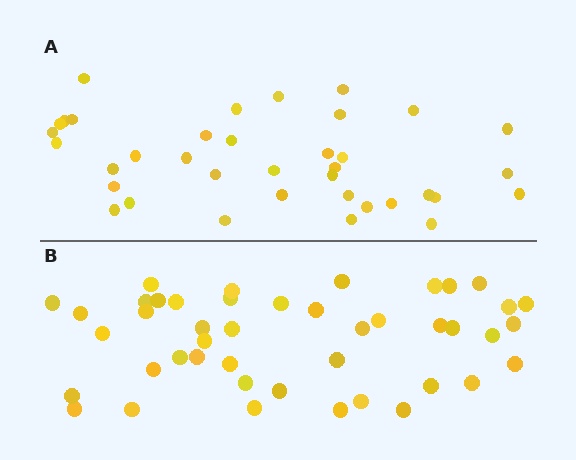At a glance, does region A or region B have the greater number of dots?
Region B (the bottom region) has more dots.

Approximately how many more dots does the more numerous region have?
Region B has roughly 8 or so more dots than region A.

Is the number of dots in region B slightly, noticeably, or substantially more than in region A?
Region B has only slightly more — the two regions are fairly close. The ratio is roughly 1.2 to 1.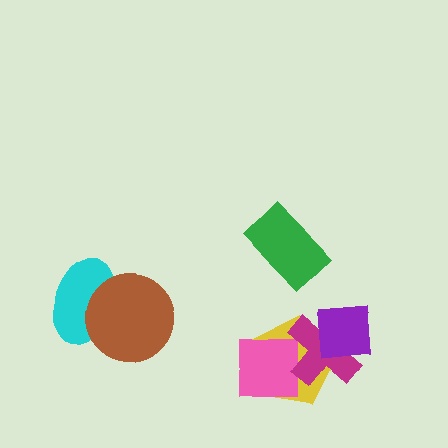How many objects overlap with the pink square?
2 objects overlap with the pink square.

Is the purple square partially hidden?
No, no other shape covers it.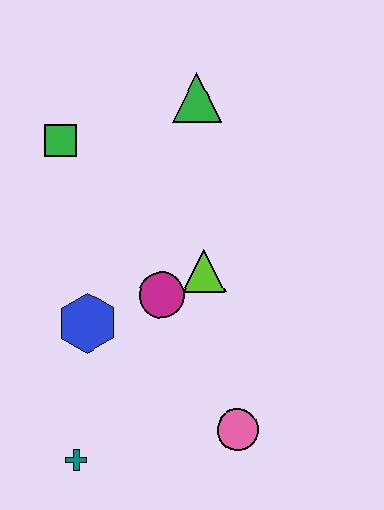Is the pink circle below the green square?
Yes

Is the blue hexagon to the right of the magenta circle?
No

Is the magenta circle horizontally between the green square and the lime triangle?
Yes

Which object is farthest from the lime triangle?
The teal cross is farthest from the lime triangle.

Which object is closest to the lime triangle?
The magenta circle is closest to the lime triangle.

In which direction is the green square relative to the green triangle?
The green square is to the left of the green triangle.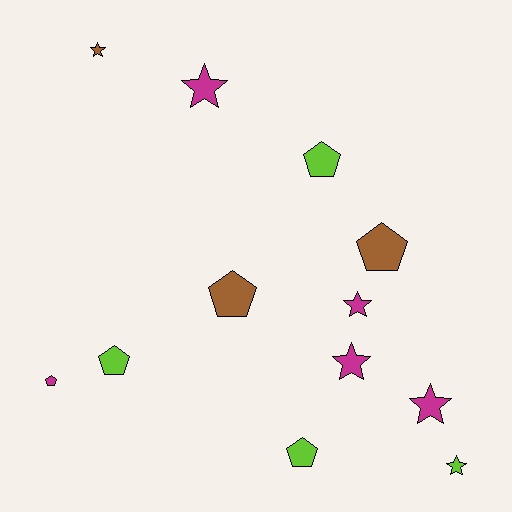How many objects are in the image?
There are 12 objects.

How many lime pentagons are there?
There are 3 lime pentagons.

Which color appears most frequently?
Magenta, with 5 objects.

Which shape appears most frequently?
Star, with 6 objects.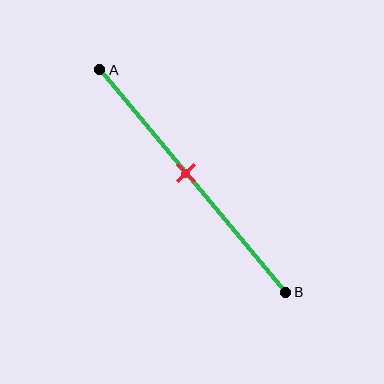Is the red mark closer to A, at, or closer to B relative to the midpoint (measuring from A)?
The red mark is closer to point A than the midpoint of segment AB.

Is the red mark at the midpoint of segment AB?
No, the mark is at about 45% from A, not at the 50% midpoint.